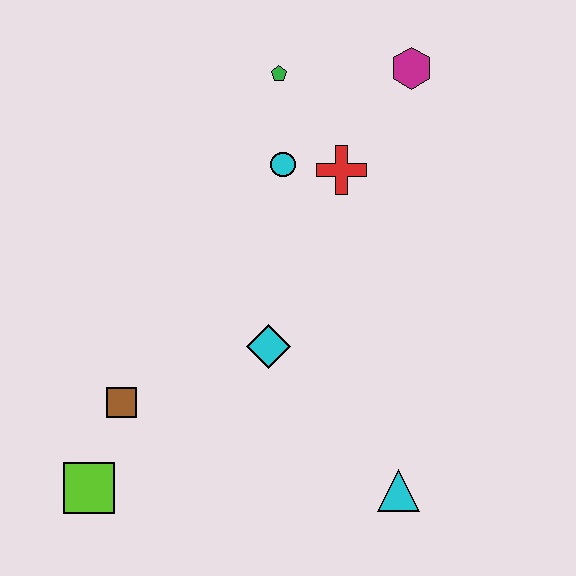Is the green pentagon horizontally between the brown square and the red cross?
Yes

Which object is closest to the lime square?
The brown square is closest to the lime square.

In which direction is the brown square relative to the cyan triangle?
The brown square is to the left of the cyan triangle.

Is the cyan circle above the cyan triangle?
Yes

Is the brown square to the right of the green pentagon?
No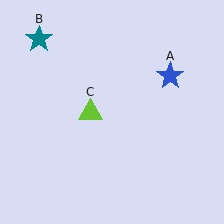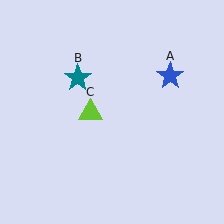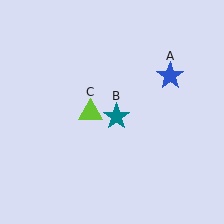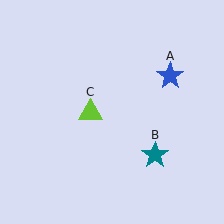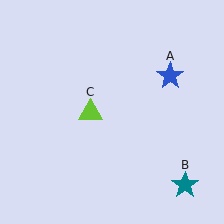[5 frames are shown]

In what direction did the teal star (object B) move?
The teal star (object B) moved down and to the right.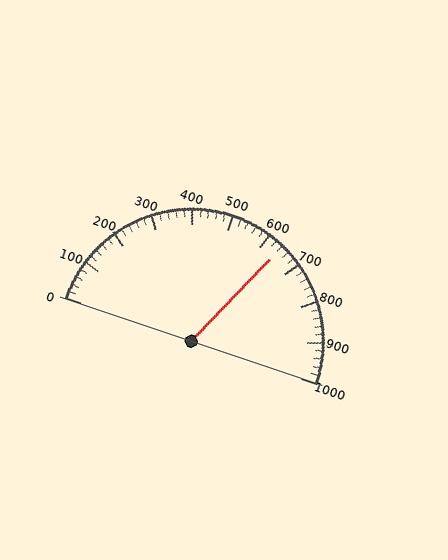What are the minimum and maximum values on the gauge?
The gauge ranges from 0 to 1000.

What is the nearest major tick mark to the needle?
The nearest major tick mark is 600.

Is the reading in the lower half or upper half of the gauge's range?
The reading is in the upper half of the range (0 to 1000).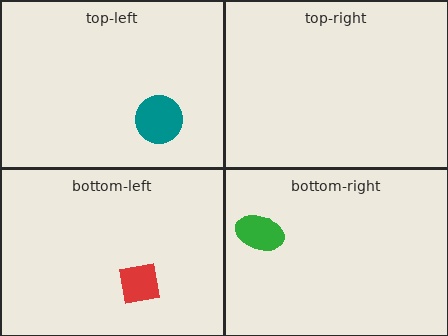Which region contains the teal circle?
The top-left region.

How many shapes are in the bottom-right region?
1.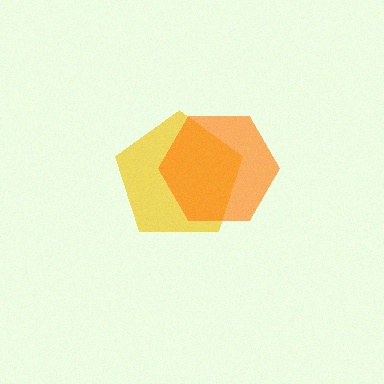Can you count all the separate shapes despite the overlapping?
Yes, there are 2 separate shapes.